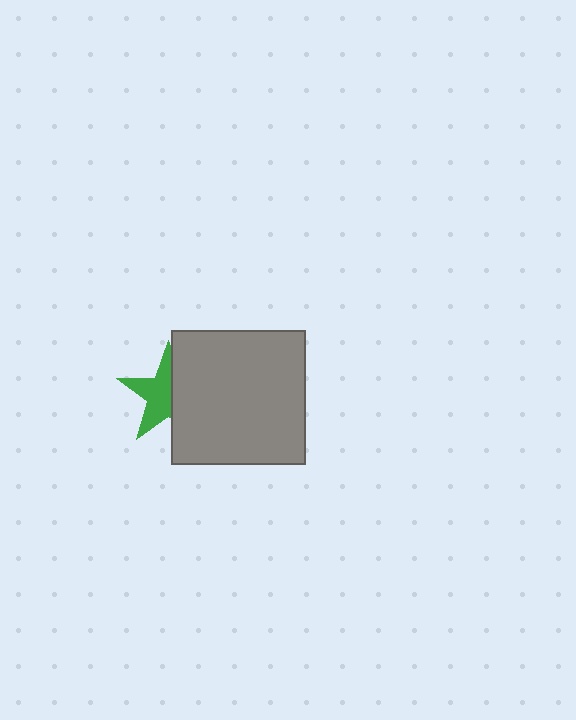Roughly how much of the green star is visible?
About half of it is visible (roughly 56%).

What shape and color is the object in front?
The object in front is a gray square.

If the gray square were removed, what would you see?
You would see the complete green star.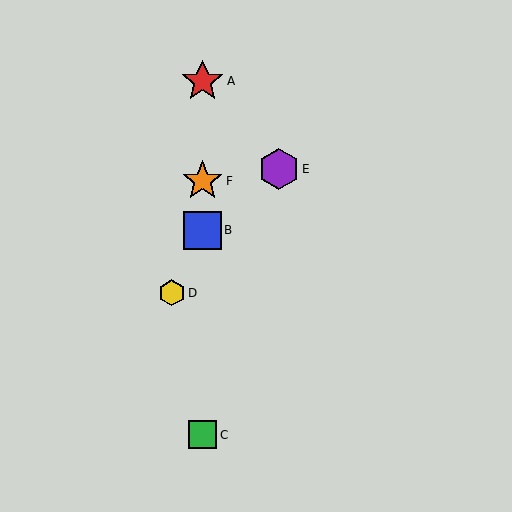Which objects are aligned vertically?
Objects A, B, C, F are aligned vertically.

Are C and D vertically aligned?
No, C is at x≈202 and D is at x≈172.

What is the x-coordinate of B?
Object B is at x≈202.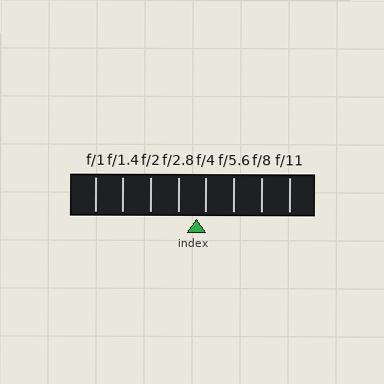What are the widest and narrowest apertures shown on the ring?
The widest aperture shown is f/1 and the narrowest is f/11.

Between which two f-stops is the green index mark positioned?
The index mark is between f/2.8 and f/4.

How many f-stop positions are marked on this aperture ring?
There are 8 f-stop positions marked.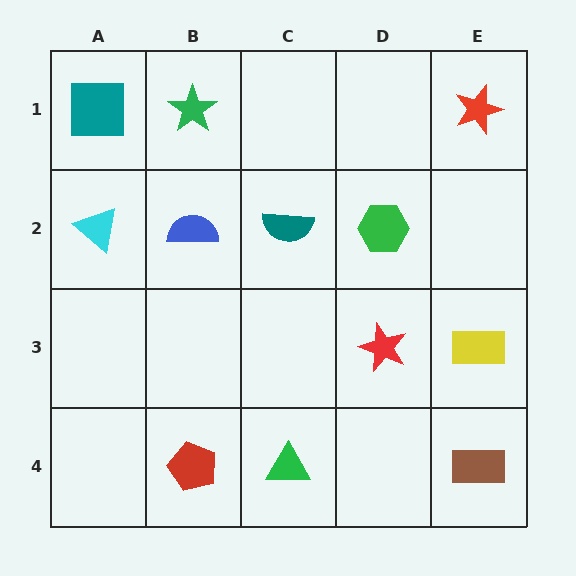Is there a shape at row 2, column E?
No, that cell is empty.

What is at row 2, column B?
A blue semicircle.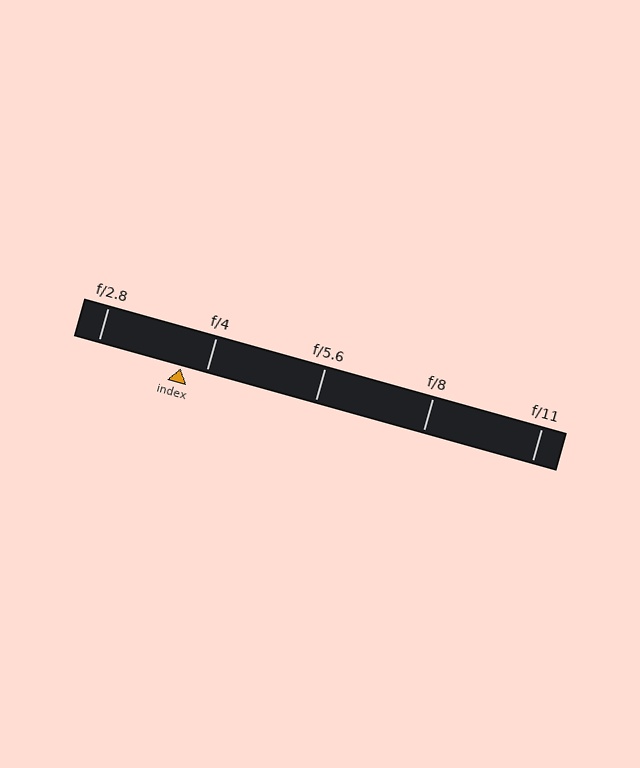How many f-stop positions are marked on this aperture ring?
There are 5 f-stop positions marked.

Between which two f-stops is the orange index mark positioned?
The index mark is between f/2.8 and f/4.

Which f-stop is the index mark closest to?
The index mark is closest to f/4.